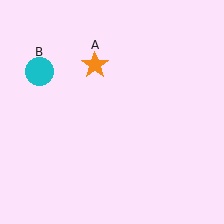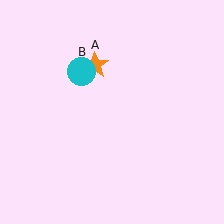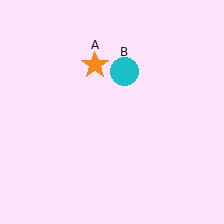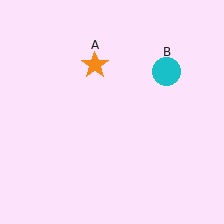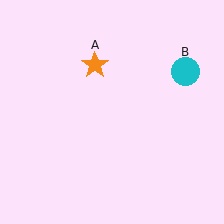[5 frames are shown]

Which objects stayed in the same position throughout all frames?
Orange star (object A) remained stationary.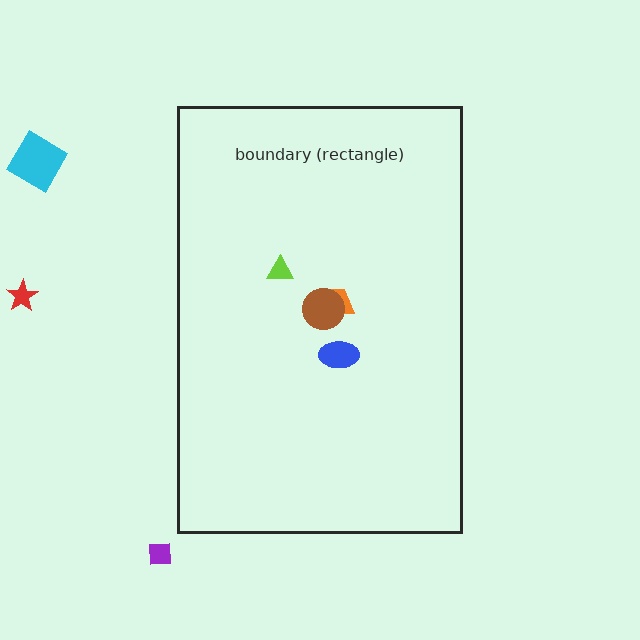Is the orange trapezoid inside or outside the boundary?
Inside.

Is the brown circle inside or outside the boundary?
Inside.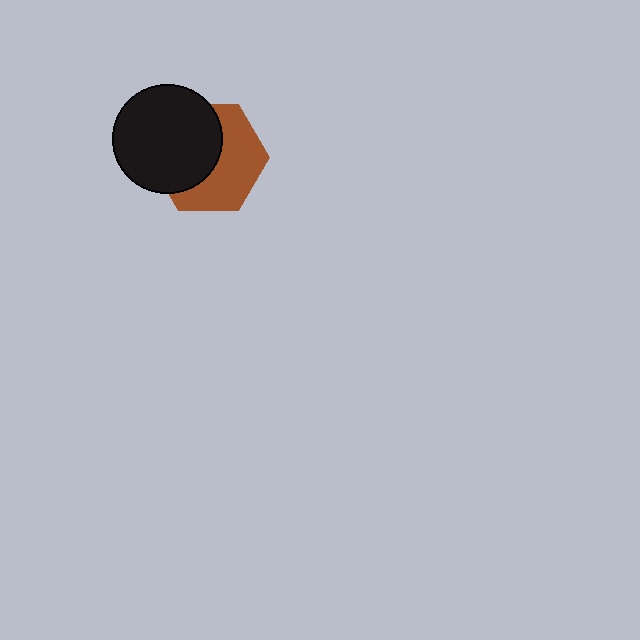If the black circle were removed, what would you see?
You would see the complete brown hexagon.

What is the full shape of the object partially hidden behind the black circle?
The partially hidden object is a brown hexagon.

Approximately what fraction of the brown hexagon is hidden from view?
Roughly 49% of the brown hexagon is hidden behind the black circle.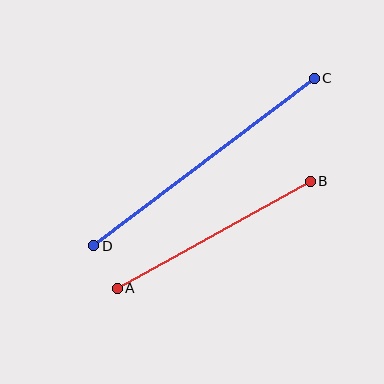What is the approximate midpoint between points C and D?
The midpoint is at approximately (204, 162) pixels.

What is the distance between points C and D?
The distance is approximately 277 pixels.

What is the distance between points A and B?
The distance is approximately 221 pixels.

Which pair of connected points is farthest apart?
Points C and D are farthest apart.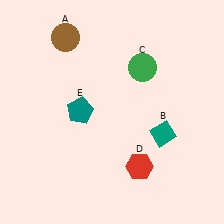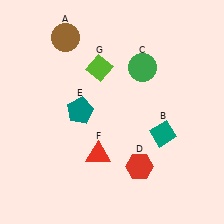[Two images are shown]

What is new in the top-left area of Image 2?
A lime diamond (G) was added in the top-left area of Image 2.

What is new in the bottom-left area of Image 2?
A red triangle (F) was added in the bottom-left area of Image 2.